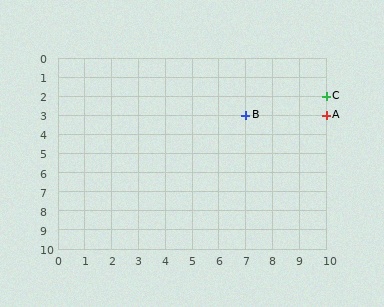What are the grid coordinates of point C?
Point C is at grid coordinates (10, 2).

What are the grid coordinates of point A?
Point A is at grid coordinates (10, 3).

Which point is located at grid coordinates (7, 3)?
Point B is at (7, 3).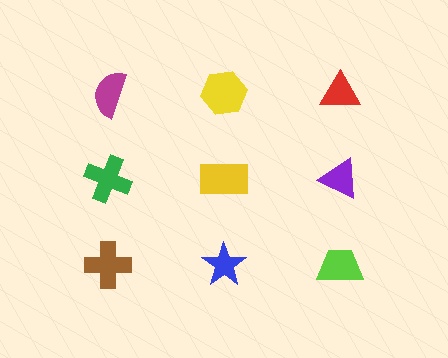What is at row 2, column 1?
A green cross.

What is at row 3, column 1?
A brown cross.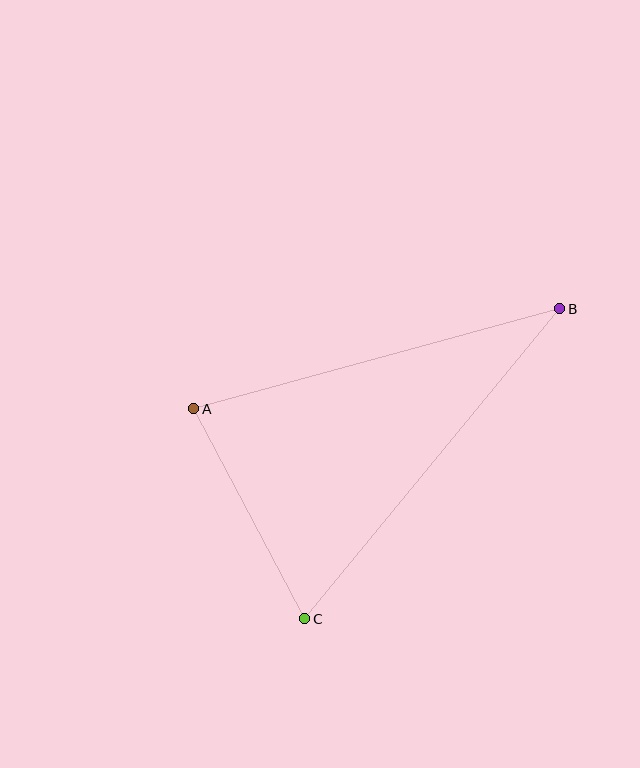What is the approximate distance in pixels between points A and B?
The distance between A and B is approximately 379 pixels.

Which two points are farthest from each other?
Points B and C are farthest from each other.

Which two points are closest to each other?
Points A and C are closest to each other.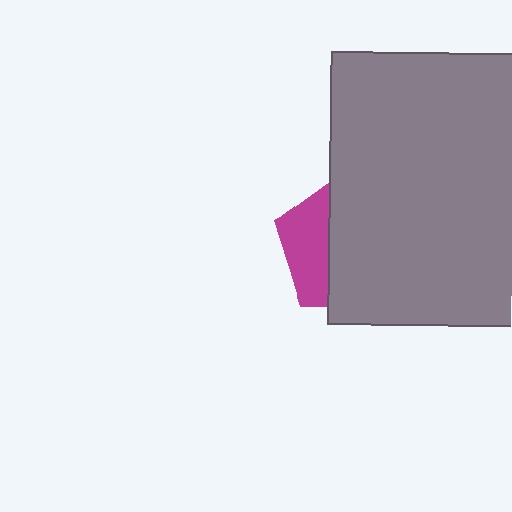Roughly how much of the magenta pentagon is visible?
A small part of it is visible (roughly 32%).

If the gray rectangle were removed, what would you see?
You would see the complete magenta pentagon.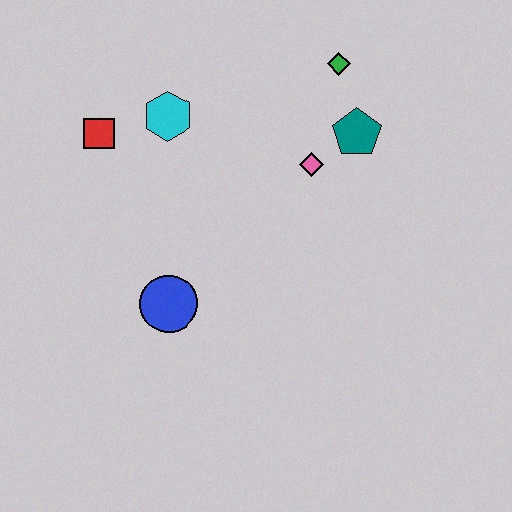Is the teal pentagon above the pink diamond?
Yes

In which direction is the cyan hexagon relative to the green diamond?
The cyan hexagon is to the left of the green diamond.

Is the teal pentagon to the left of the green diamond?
No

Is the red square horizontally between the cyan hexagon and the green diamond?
No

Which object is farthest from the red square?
The teal pentagon is farthest from the red square.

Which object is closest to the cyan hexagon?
The red square is closest to the cyan hexagon.